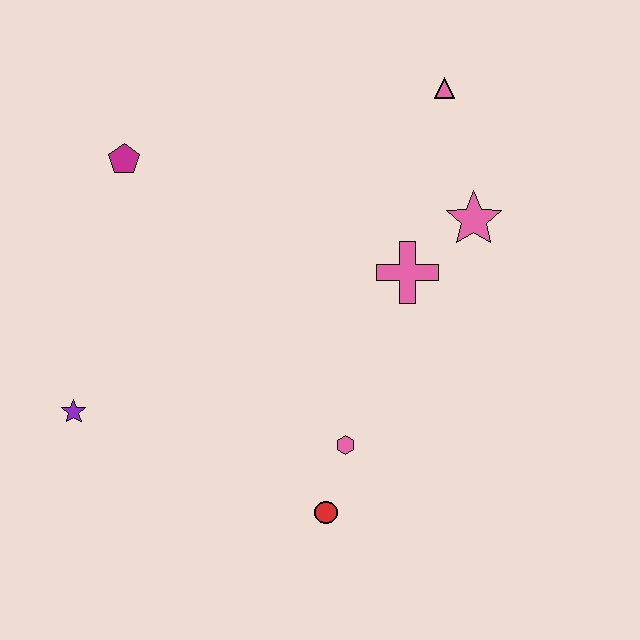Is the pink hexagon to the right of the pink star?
No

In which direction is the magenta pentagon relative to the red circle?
The magenta pentagon is above the red circle.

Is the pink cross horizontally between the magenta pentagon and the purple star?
No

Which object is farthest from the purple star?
The pink triangle is farthest from the purple star.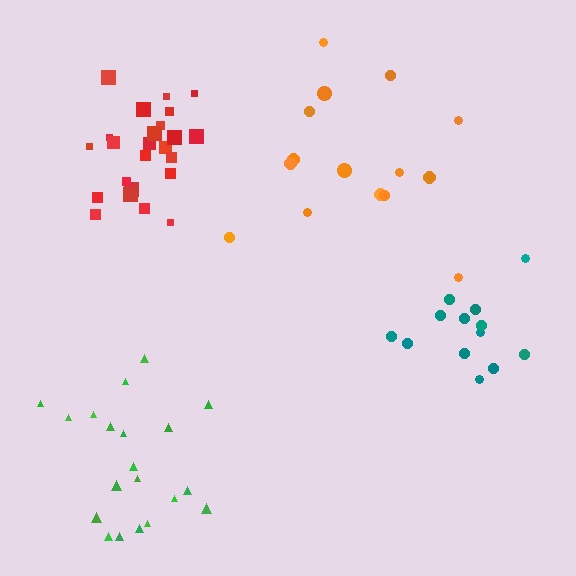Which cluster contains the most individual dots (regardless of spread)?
Red (24).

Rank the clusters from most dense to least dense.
red, teal, green, orange.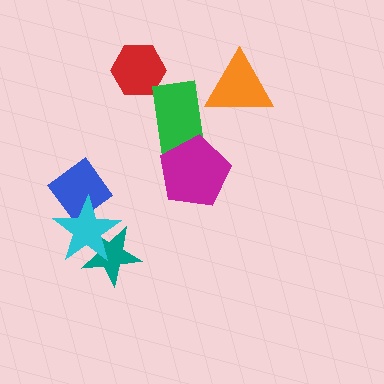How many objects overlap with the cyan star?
2 objects overlap with the cyan star.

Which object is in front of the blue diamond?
The cyan star is in front of the blue diamond.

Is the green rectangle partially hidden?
Yes, it is partially covered by another shape.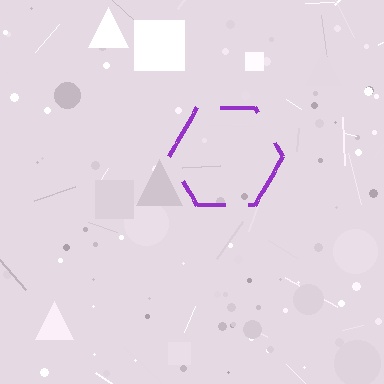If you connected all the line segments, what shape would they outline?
They would outline a hexagon.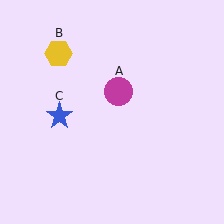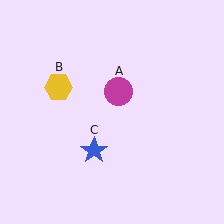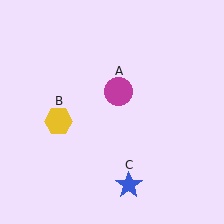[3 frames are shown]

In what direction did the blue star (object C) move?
The blue star (object C) moved down and to the right.